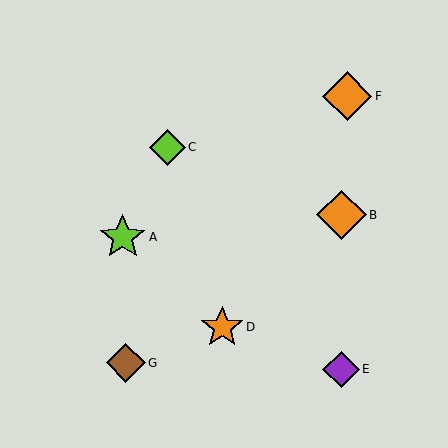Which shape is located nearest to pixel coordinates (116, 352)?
The brown diamond (labeled G) at (126, 363) is nearest to that location.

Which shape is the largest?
The orange diamond (labeled B) is the largest.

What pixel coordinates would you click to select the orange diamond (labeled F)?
Click at (347, 96) to select the orange diamond F.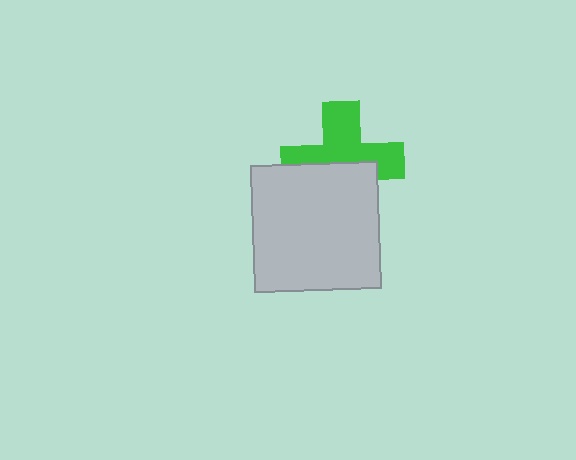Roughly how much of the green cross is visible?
About half of it is visible (roughly 56%).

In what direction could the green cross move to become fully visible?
The green cross could move up. That would shift it out from behind the light gray square entirely.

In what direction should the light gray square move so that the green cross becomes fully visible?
The light gray square should move down. That is the shortest direction to clear the overlap and leave the green cross fully visible.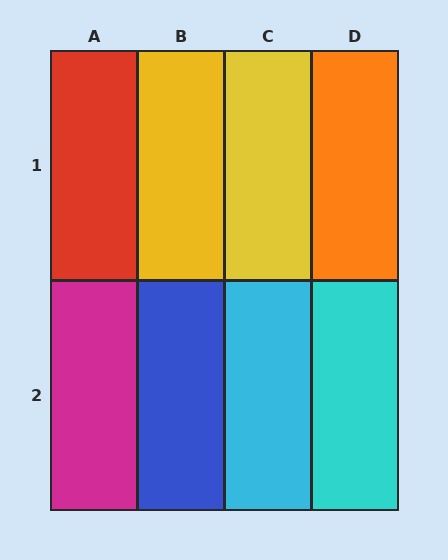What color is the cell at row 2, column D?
Cyan.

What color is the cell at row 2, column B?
Blue.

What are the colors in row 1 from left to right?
Red, yellow, yellow, orange.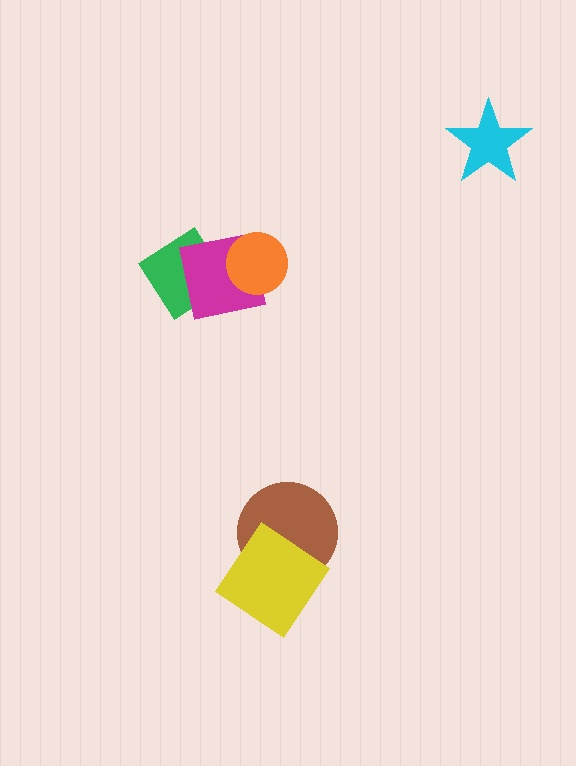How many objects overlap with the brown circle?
1 object overlaps with the brown circle.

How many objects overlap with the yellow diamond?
1 object overlaps with the yellow diamond.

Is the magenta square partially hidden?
Yes, it is partially covered by another shape.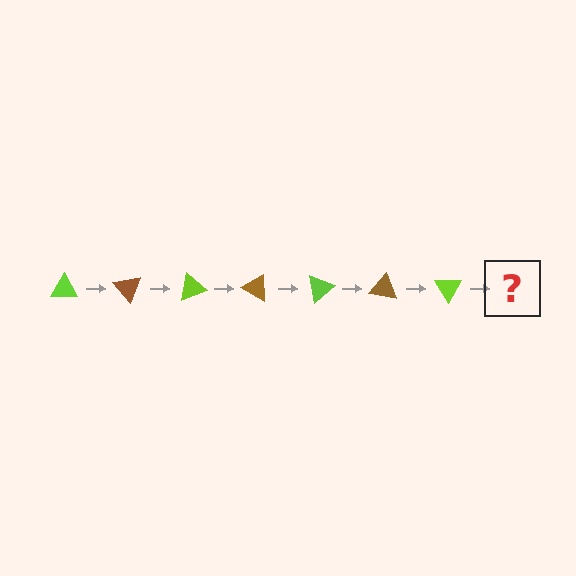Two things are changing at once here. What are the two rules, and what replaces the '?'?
The two rules are that it rotates 50 degrees each step and the color cycles through lime and brown. The '?' should be a brown triangle, rotated 350 degrees from the start.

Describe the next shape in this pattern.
It should be a brown triangle, rotated 350 degrees from the start.